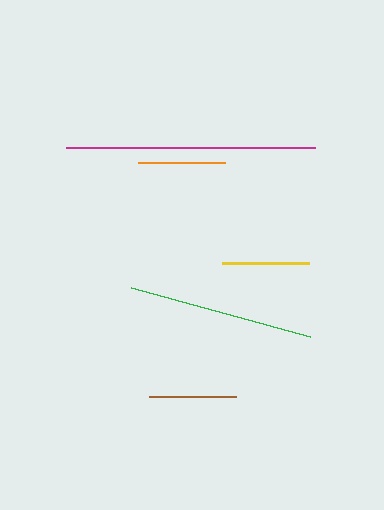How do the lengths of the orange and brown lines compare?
The orange and brown lines are approximately the same length.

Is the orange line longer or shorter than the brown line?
The orange line is longer than the brown line.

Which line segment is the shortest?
The yellow line is the shortest at approximately 87 pixels.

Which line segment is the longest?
The magenta line is the longest at approximately 249 pixels.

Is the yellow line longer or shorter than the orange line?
The orange line is longer than the yellow line.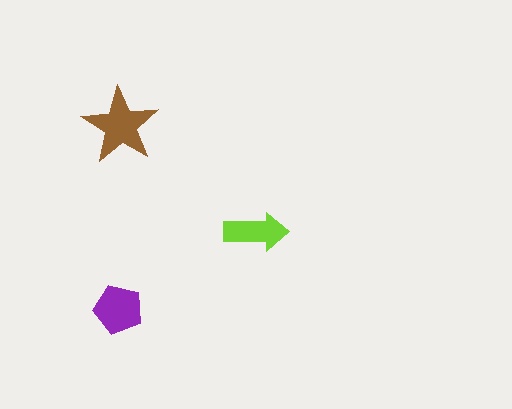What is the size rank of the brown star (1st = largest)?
1st.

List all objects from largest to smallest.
The brown star, the purple pentagon, the lime arrow.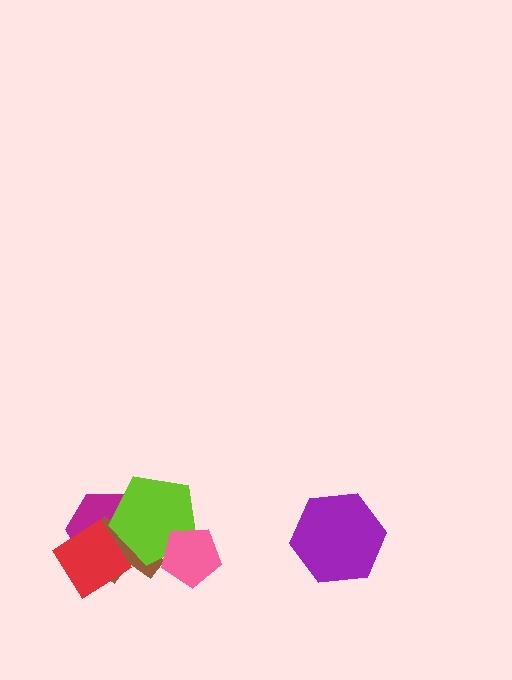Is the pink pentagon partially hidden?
No, no other shape covers it.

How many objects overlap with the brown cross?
3 objects overlap with the brown cross.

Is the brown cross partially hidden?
Yes, it is partially covered by another shape.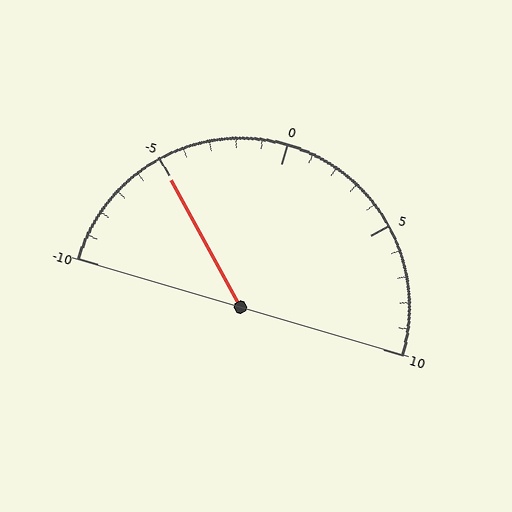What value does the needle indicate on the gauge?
The needle indicates approximately -5.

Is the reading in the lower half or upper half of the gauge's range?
The reading is in the lower half of the range (-10 to 10).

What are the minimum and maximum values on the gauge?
The gauge ranges from -10 to 10.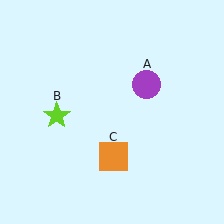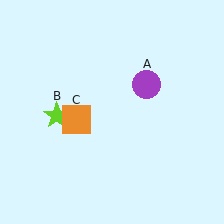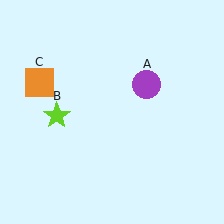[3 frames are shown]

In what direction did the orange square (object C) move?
The orange square (object C) moved up and to the left.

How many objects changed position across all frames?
1 object changed position: orange square (object C).